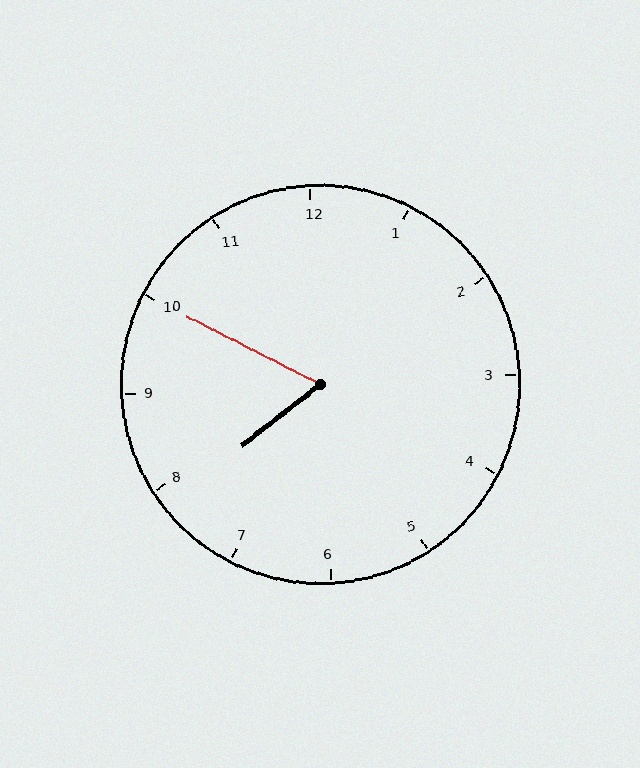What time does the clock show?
7:50.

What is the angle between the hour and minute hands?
Approximately 65 degrees.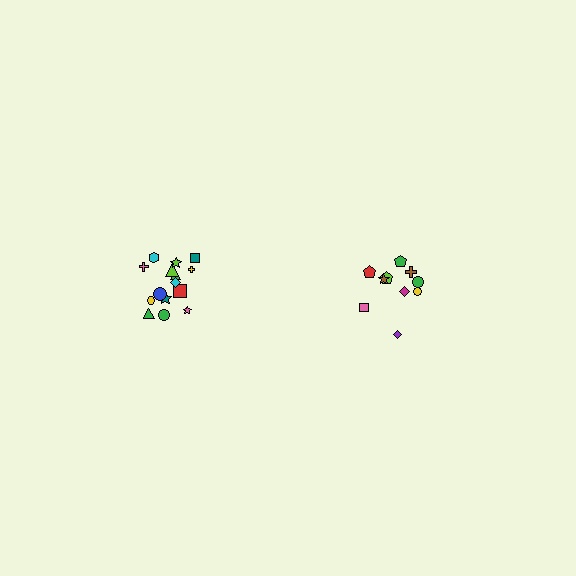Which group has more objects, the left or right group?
The left group.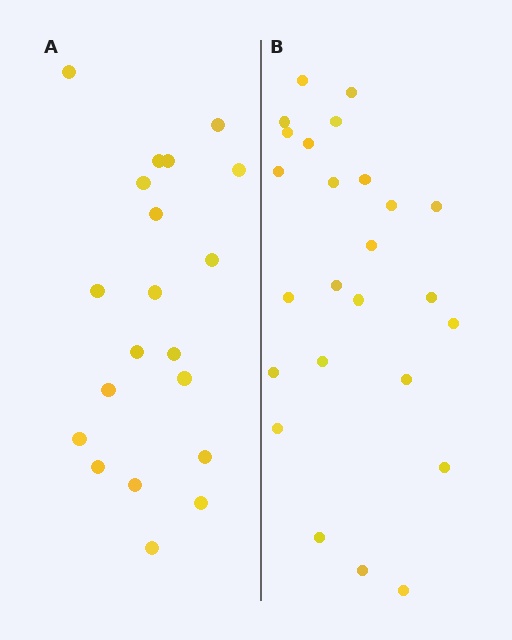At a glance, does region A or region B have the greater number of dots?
Region B (the right region) has more dots.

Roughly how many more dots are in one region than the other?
Region B has about 5 more dots than region A.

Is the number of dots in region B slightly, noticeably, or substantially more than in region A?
Region B has noticeably more, but not dramatically so. The ratio is roughly 1.2 to 1.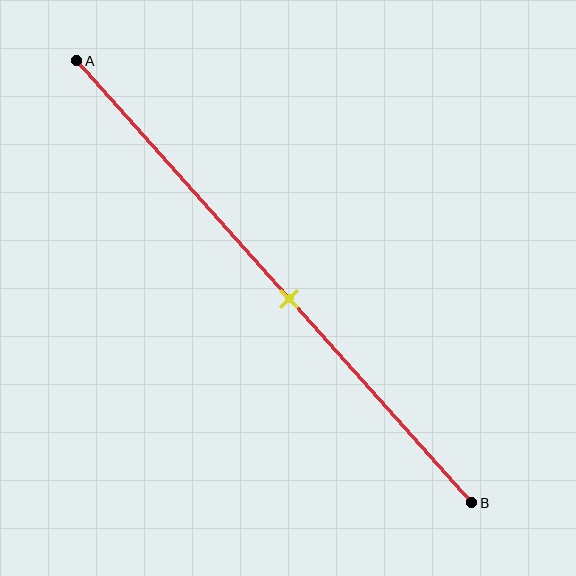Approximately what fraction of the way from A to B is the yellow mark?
The yellow mark is approximately 55% of the way from A to B.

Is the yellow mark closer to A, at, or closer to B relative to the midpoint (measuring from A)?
The yellow mark is closer to point B than the midpoint of segment AB.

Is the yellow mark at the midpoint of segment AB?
No, the mark is at about 55% from A, not at the 50% midpoint.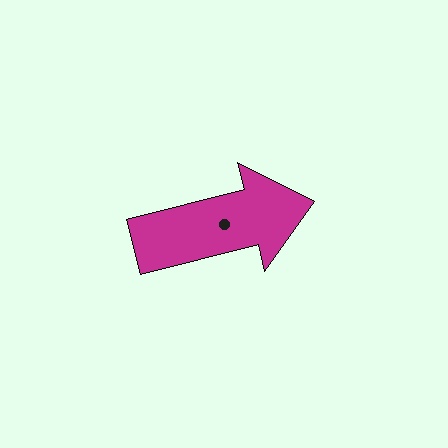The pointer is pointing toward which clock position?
Roughly 3 o'clock.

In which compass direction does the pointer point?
East.